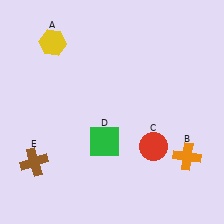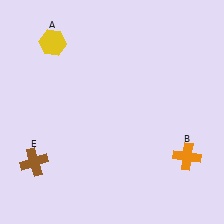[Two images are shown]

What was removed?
The red circle (C), the green square (D) were removed in Image 2.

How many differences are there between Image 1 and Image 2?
There are 2 differences between the two images.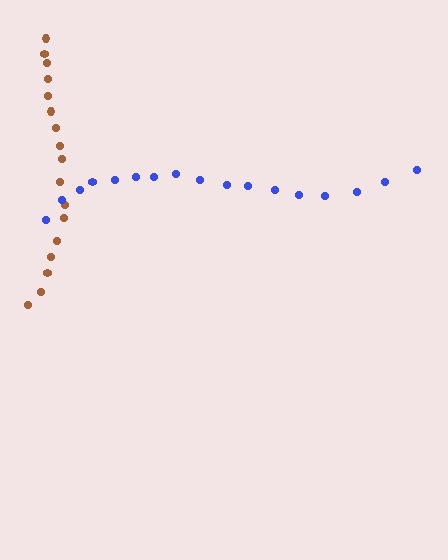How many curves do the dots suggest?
There are 2 distinct paths.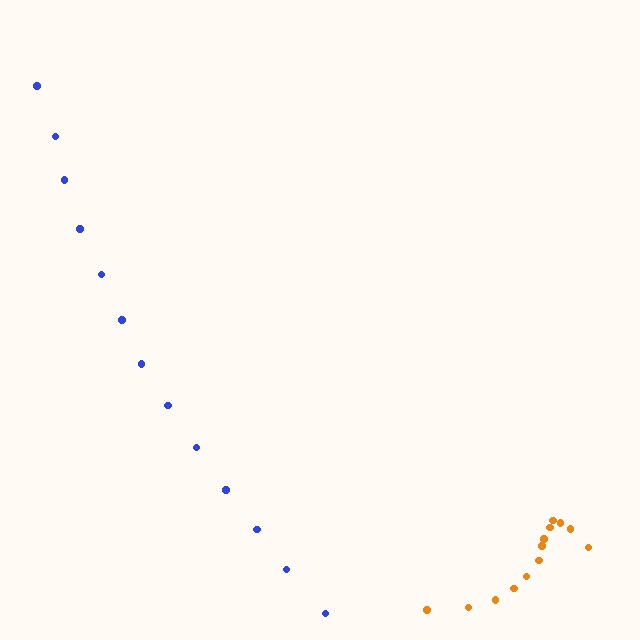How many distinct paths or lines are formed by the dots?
There are 2 distinct paths.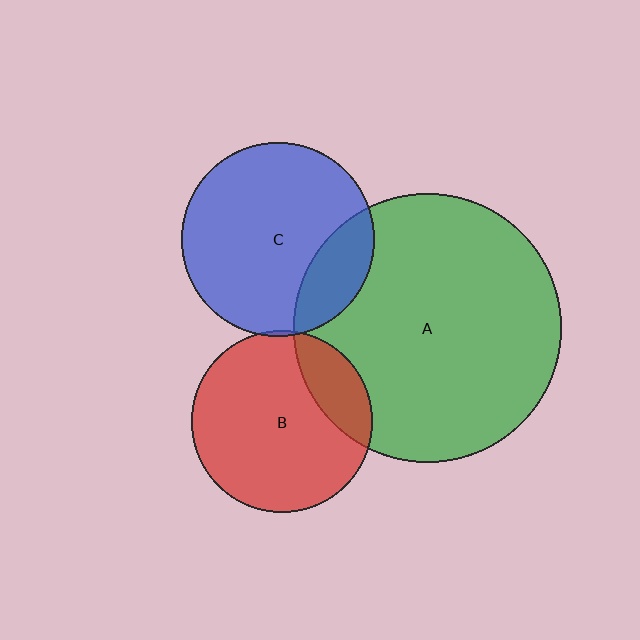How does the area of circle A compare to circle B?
Approximately 2.2 times.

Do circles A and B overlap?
Yes.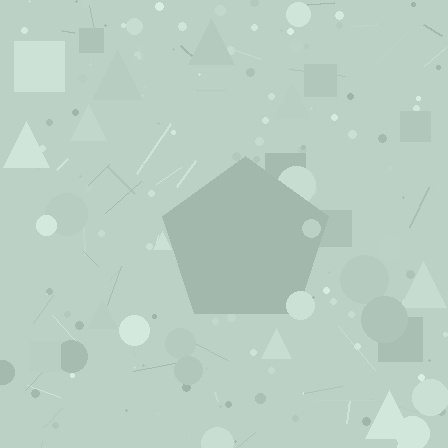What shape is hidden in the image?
A pentagon is hidden in the image.